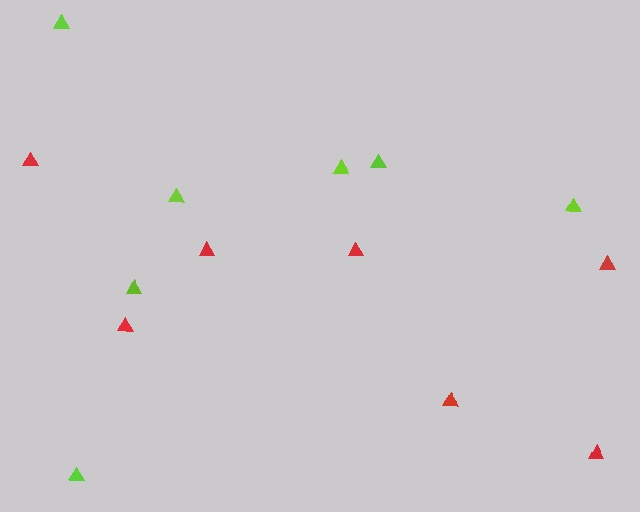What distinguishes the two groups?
There are 2 groups: one group of lime triangles (7) and one group of red triangles (7).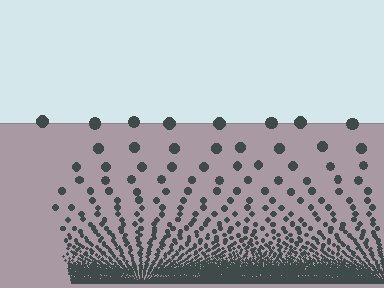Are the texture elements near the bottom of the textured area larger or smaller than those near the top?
Smaller. The gradient is inverted — elements near the bottom are smaller and denser.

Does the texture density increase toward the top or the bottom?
Density increases toward the bottom.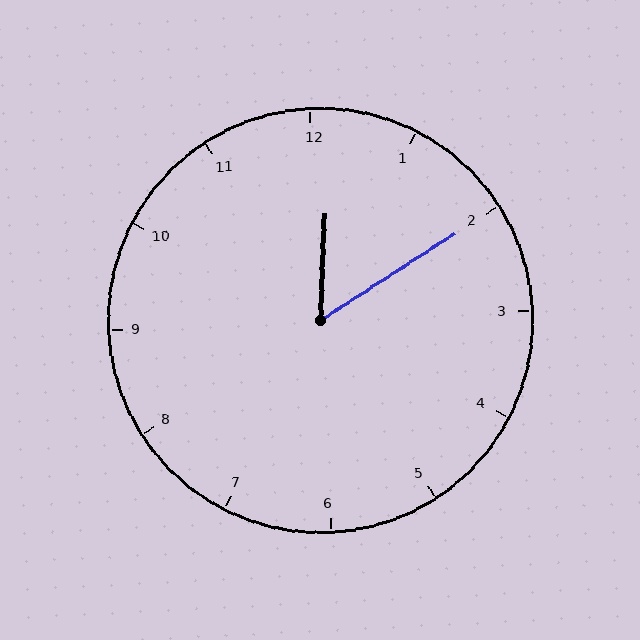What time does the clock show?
12:10.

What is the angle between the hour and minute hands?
Approximately 55 degrees.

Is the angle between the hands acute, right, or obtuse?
It is acute.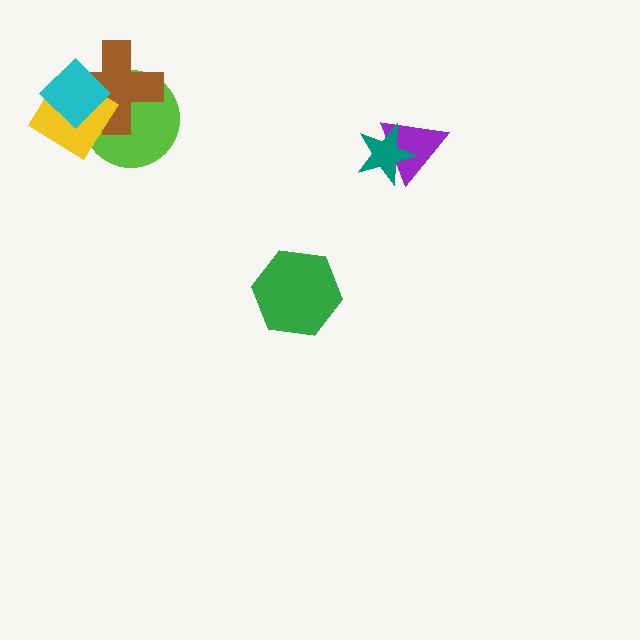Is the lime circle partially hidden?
Yes, it is partially covered by another shape.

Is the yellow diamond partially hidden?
Yes, it is partially covered by another shape.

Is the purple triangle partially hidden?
Yes, it is partially covered by another shape.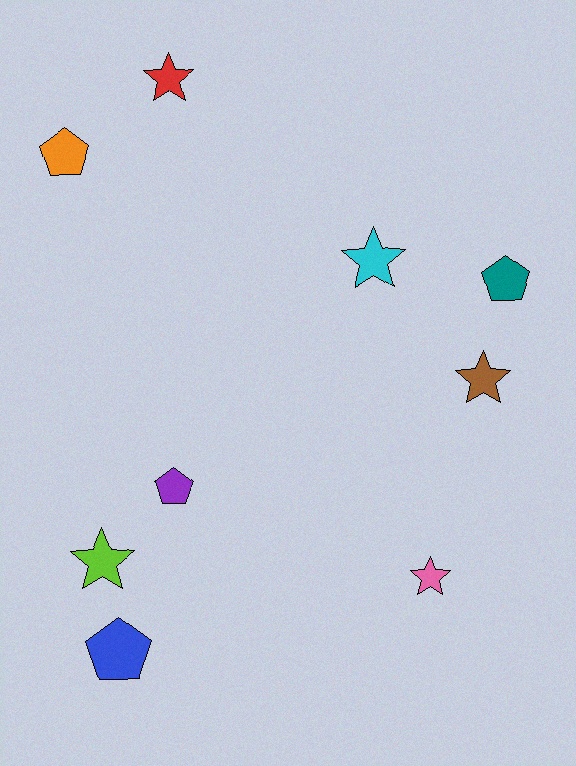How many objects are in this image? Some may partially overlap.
There are 9 objects.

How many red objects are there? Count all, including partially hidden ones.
There is 1 red object.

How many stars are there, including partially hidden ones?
There are 5 stars.